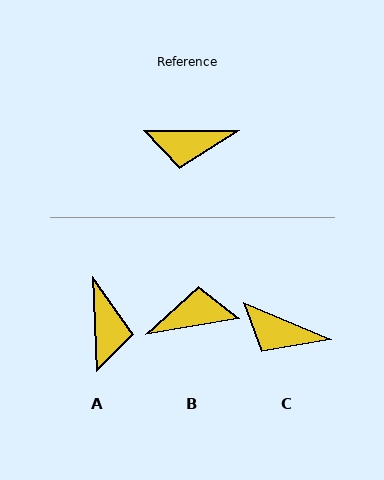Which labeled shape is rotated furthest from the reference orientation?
B, about 171 degrees away.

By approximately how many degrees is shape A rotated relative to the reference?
Approximately 92 degrees counter-clockwise.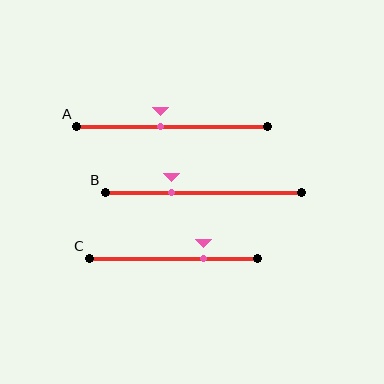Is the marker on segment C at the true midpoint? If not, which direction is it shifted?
No, the marker on segment C is shifted to the right by about 18% of the segment length.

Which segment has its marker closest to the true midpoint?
Segment A has its marker closest to the true midpoint.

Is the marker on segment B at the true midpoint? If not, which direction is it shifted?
No, the marker on segment B is shifted to the left by about 16% of the segment length.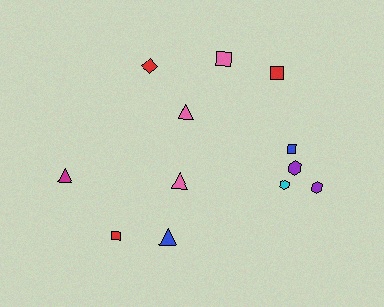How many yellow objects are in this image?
There are no yellow objects.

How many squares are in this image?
There are 4 squares.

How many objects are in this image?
There are 12 objects.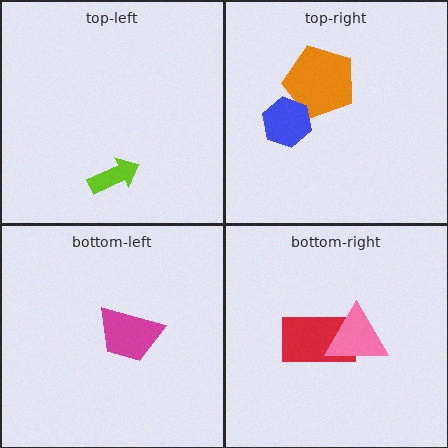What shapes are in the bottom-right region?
The red rectangle, the pink triangle.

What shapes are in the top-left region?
The lime arrow.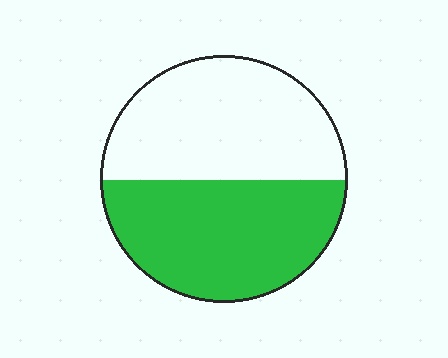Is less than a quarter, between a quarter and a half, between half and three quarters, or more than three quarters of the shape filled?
Between a quarter and a half.